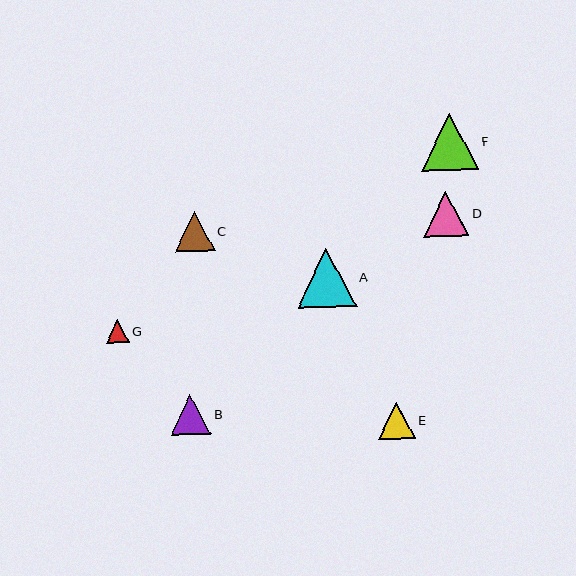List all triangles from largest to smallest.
From largest to smallest: A, F, D, B, C, E, G.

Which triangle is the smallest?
Triangle G is the smallest with a size of approximately 23 pixels.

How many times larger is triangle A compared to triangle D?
Triangle A is approximately 1.3 times the size of triangle D.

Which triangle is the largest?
Triangle A is the largest with a size of approximately 59 pixels.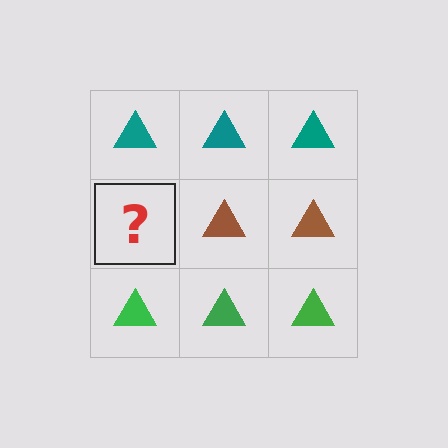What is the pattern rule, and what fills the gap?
The rule is that each row has a consistent color. The gap should be filled with a brown triangle.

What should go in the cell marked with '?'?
The missing cell should contain a brown triangle.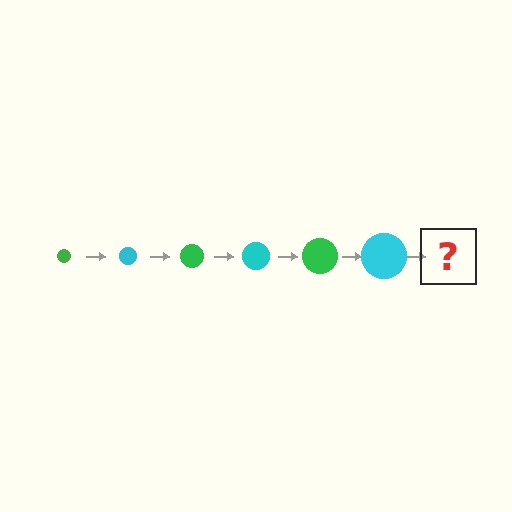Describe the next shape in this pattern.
It should be a green circle, larger than the previous one.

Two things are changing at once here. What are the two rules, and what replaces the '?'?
The two rules are that the circle grows larger each step and the color cycles through green and cyan. The '?' should be a green circle, larger than the previous one.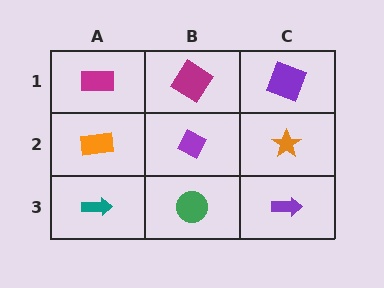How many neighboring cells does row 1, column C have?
2.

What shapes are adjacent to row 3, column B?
A purple diamond (row 2, column B), a teal arrow (row 3, column A), a purple arrow (row 3, column C).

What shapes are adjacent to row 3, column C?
An orange star (row 2, column C), a green circle (row 3, column B).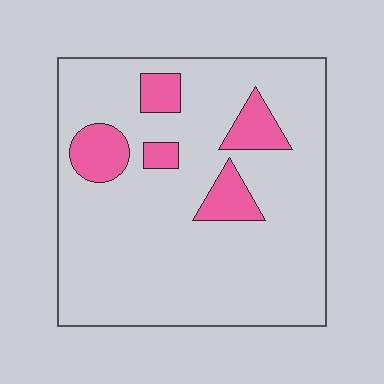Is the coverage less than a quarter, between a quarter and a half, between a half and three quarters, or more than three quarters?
Less than a quarter.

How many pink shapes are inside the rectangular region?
5.